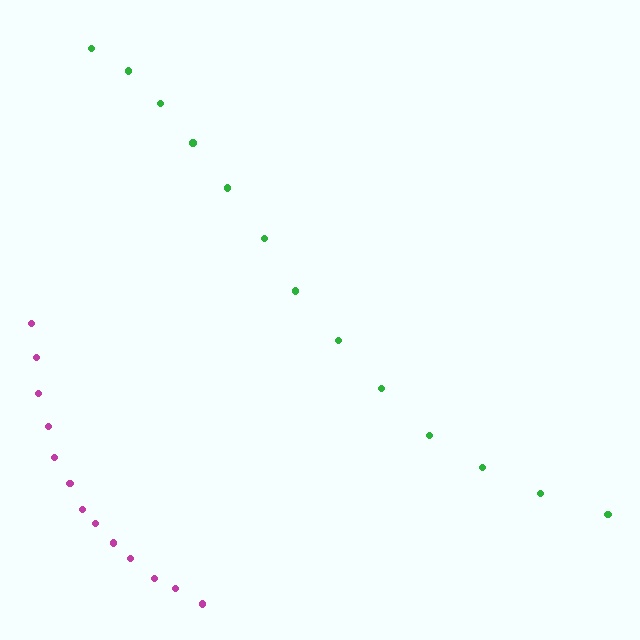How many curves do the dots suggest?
There are 2 distinct paths.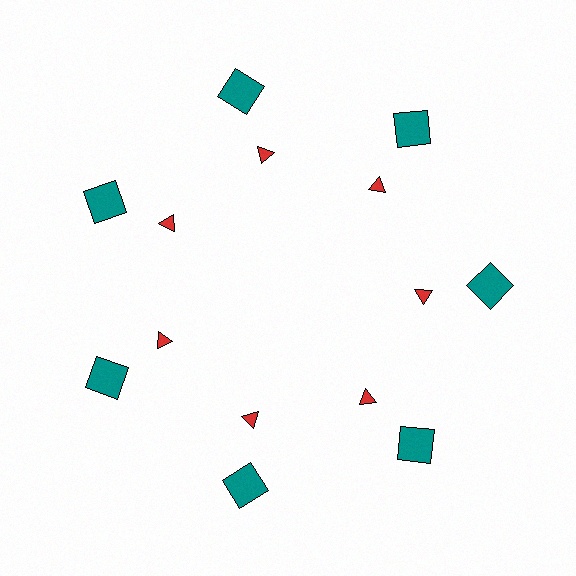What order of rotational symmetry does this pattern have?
This pattern has 7-fold rotational symmetry.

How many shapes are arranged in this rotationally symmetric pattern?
There are 14 shapes, arranged in 7 groups of 2.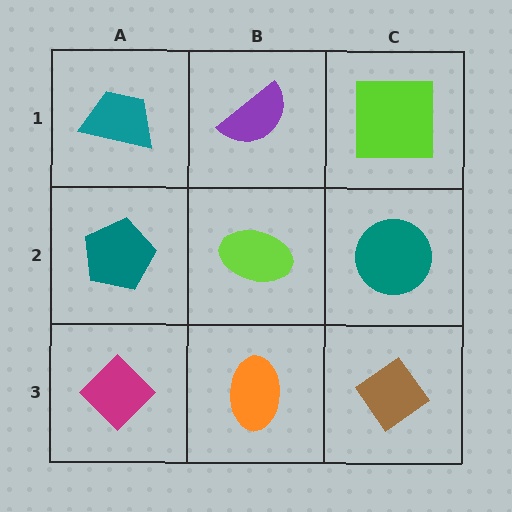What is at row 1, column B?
A purple semicircle.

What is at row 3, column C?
A brown diamond.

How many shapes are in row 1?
3 shapes.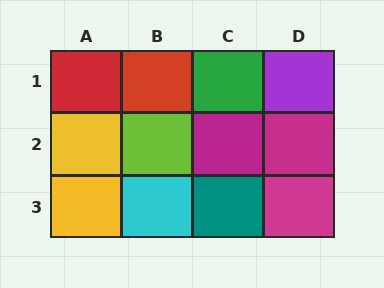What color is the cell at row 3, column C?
Teal.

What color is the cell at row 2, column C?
Magenta.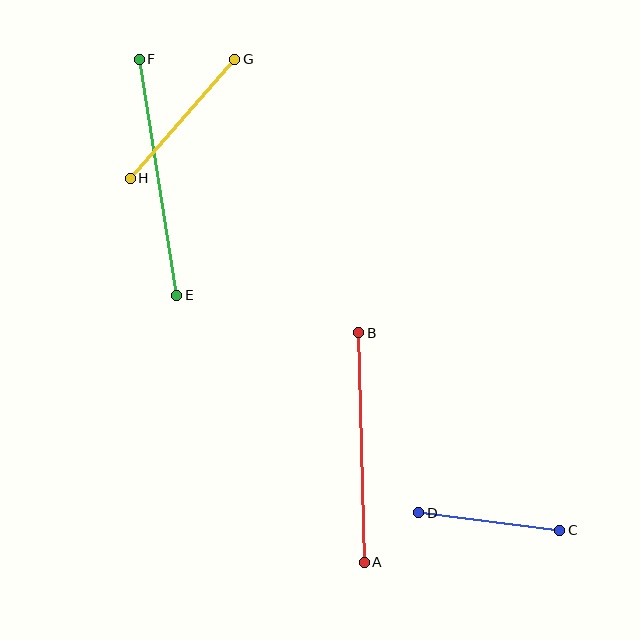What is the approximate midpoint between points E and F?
The midpoint is at approximately (158, 177) pixels.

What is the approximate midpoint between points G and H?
The midpoint is at approximately (183, 119) pixels.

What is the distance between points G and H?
The distance is approximately 159 pixels.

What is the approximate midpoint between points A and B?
The midpoint is at approximately (362, 448) pixels.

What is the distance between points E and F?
The distance is approximately 239 pixels.